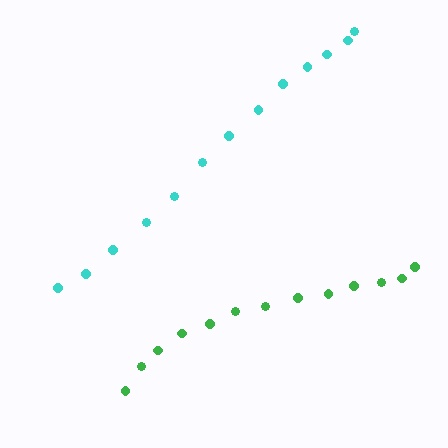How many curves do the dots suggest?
There are 2 distinct paths.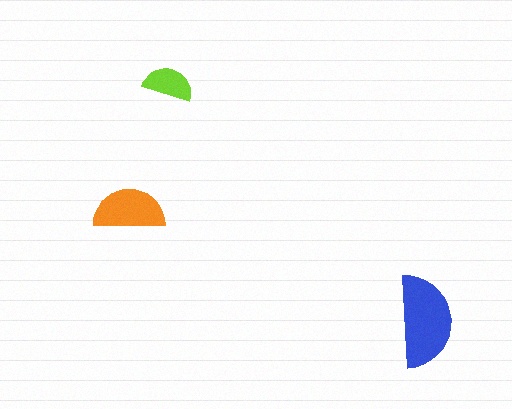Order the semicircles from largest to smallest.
the blue one, the orange one, the lime one.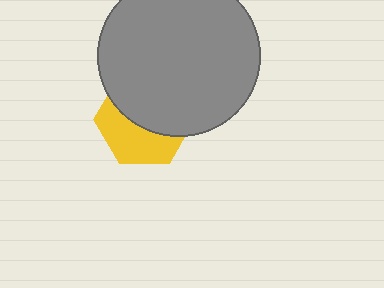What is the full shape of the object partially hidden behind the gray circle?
The partially hidden object is a yellow hexagon.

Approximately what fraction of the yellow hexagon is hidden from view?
Roughly 56% of the yellow hexagon is hidden behind the gray circle.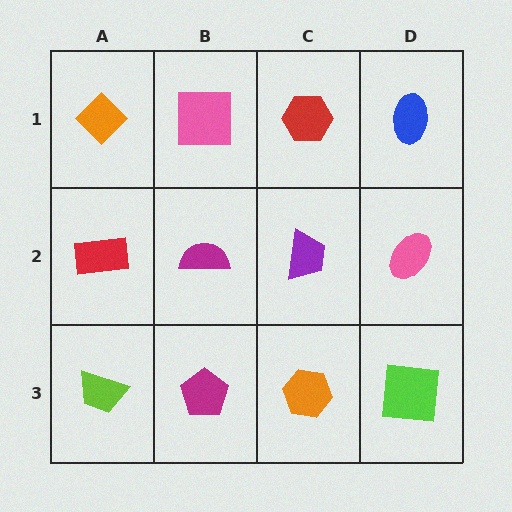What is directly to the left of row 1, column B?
An orange diamond.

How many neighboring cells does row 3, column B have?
3.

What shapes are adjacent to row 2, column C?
A red hexagon (row 1, column C), an orange hexagon (row 3, column C), a magenta semicircle (row 2, column B), a pink ellipse (row 2, column D).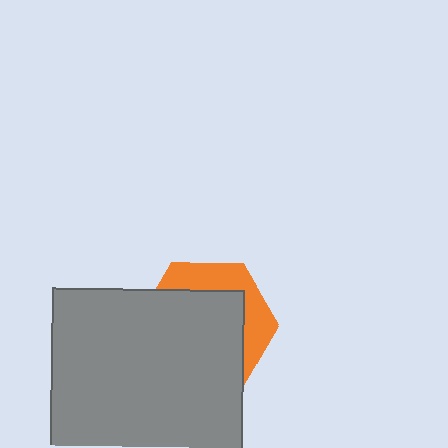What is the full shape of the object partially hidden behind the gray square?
The partially hidden object is an orange hexagon.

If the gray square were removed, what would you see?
You would see the complete orange hexagon.